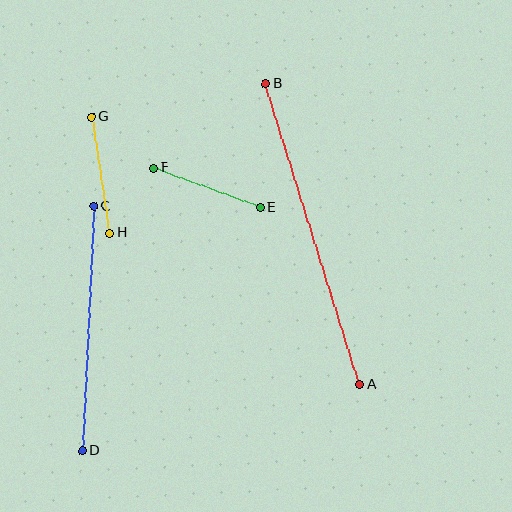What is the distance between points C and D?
The distance is approximately 245 pixels.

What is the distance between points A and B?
The distance is approximately 315 pixels.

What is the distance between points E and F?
The distance is approximately 113 pixels.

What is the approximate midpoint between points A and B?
The midpoint is at approximately (313, 234) pixels.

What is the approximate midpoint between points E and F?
The midpoint is at approximately (207, 188) pixels.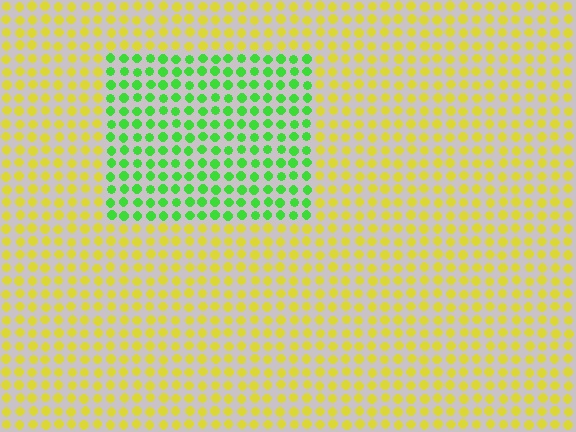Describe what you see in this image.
The image is filled with small yellow elements in a uniform arrangement. A rectangle-shaped region is visible where the elements are tinted to a slightly different hue, forming a subtle color boundary.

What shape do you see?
I see a rectangle.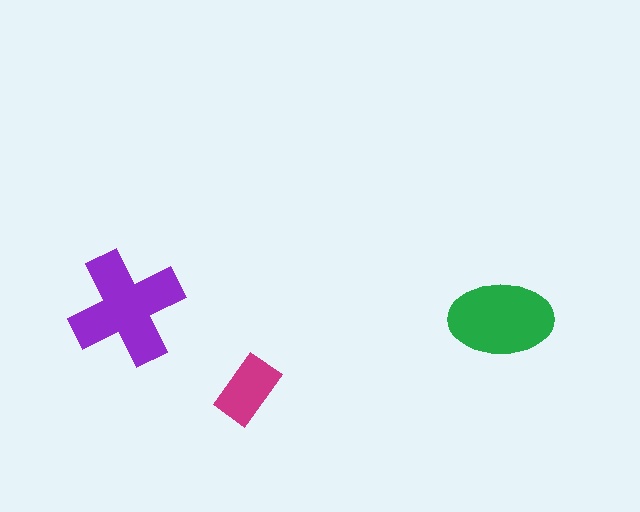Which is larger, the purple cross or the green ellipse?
The purple cross.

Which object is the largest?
The purple cross.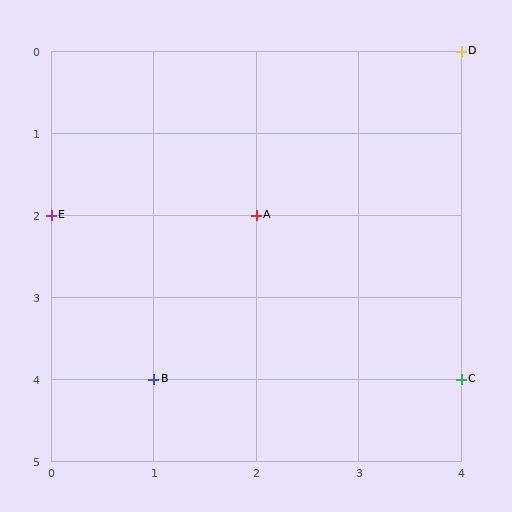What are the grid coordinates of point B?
Point B is at grid coordinates (1, 4).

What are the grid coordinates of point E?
Point E is at grid coordinates (0, 2).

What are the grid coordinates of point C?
Point C is at grid coordinates (4, 4).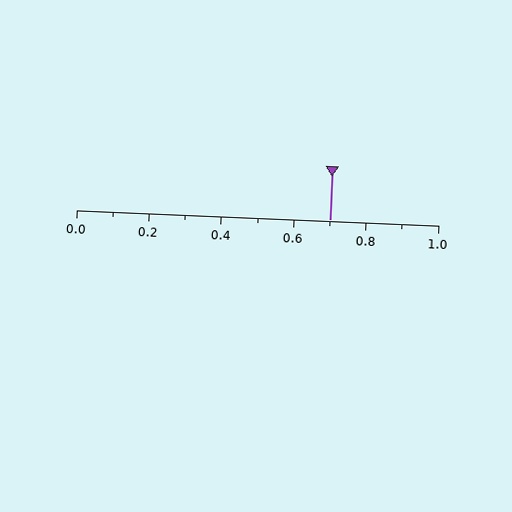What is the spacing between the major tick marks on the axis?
The major ticks are spaced 0.2 apart.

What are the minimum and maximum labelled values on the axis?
The axis runs from 0.0 to 1.0.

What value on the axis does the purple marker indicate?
The marker indicates approximately 0.7.